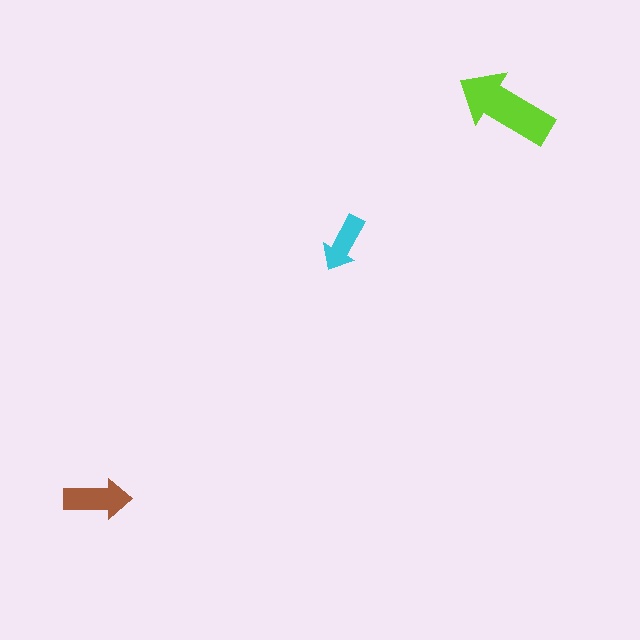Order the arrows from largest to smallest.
the lime one, the brown one, the cyan one.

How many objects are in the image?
There are 3 objects in the image.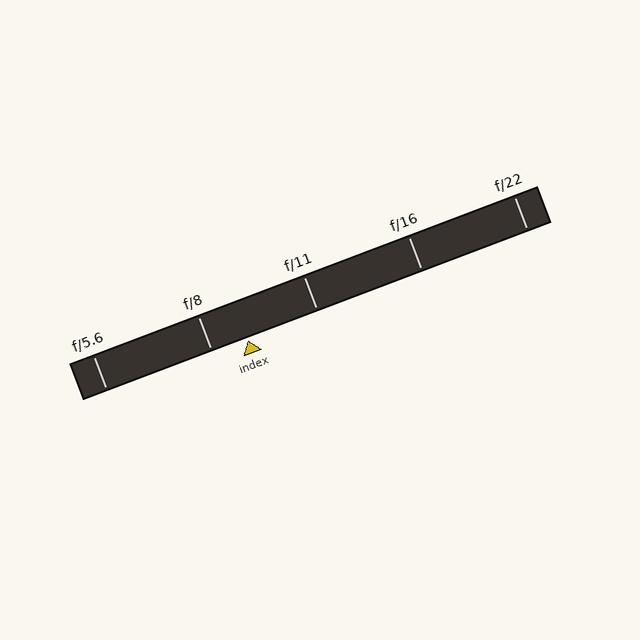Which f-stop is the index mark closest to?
The index mark is closest to f/8.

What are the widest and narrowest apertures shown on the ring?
The widest aperture shown is f/5.6 and the narrowest is f/22.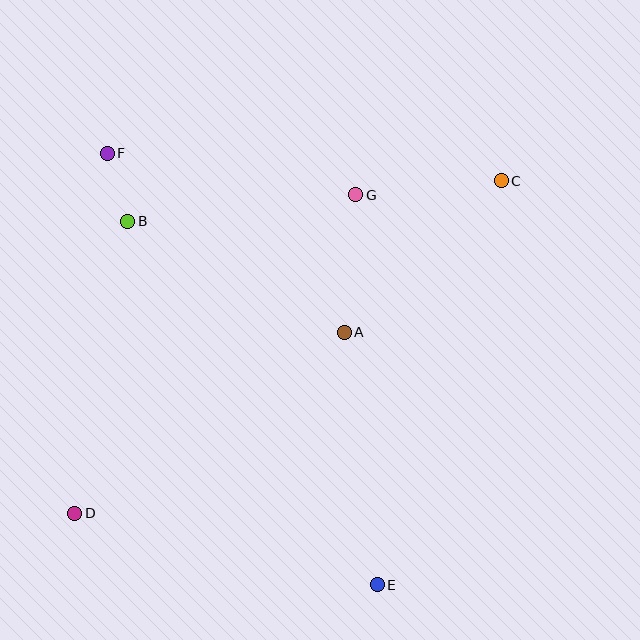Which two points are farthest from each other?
Points C and D are farthest from each other.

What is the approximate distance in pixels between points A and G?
The distance between A and G is approximately 138 pixels.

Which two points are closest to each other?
Points B and F are closest to each other.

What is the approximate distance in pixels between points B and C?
The distance between B and C is approximately 376 pixels.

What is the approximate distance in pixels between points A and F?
The distance between A and F is approximately 297 pixels.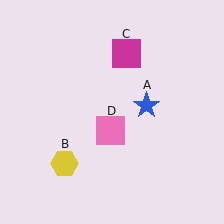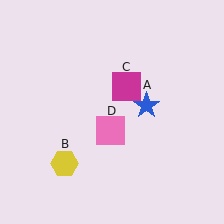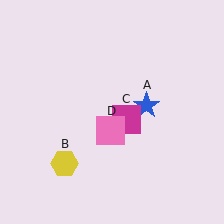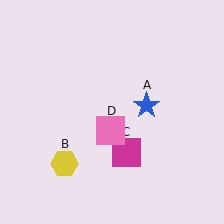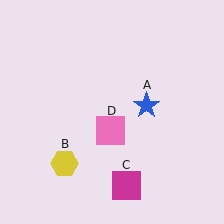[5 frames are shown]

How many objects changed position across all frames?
1 object changed position: magenta square (object C).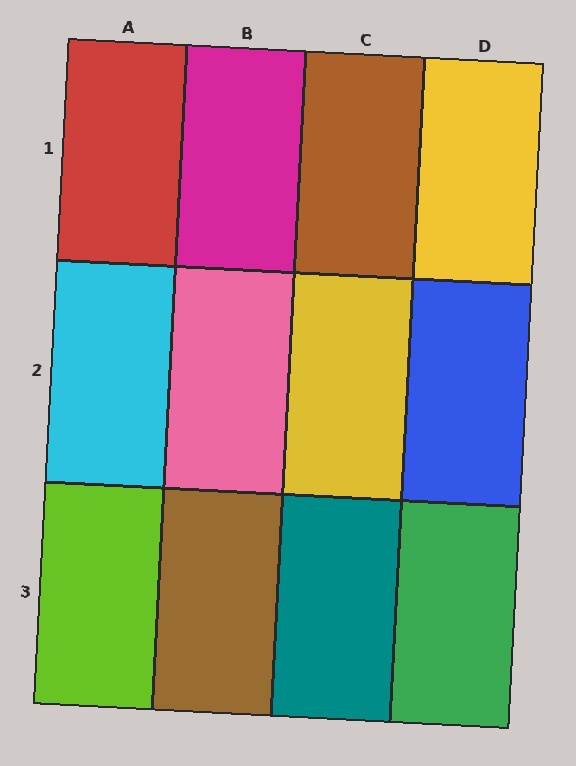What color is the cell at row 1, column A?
Red.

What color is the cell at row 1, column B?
Magenta.